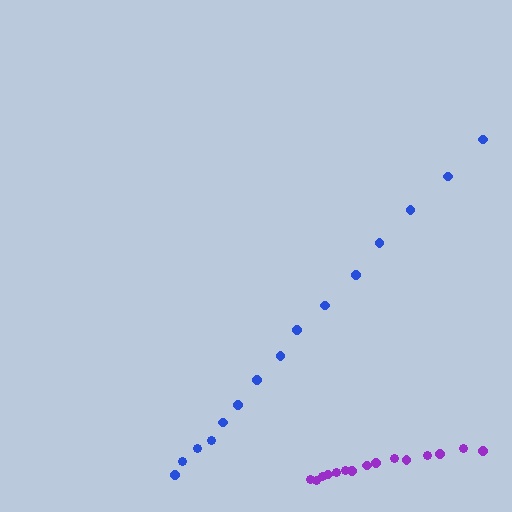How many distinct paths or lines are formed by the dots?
There are 2 distinct paths.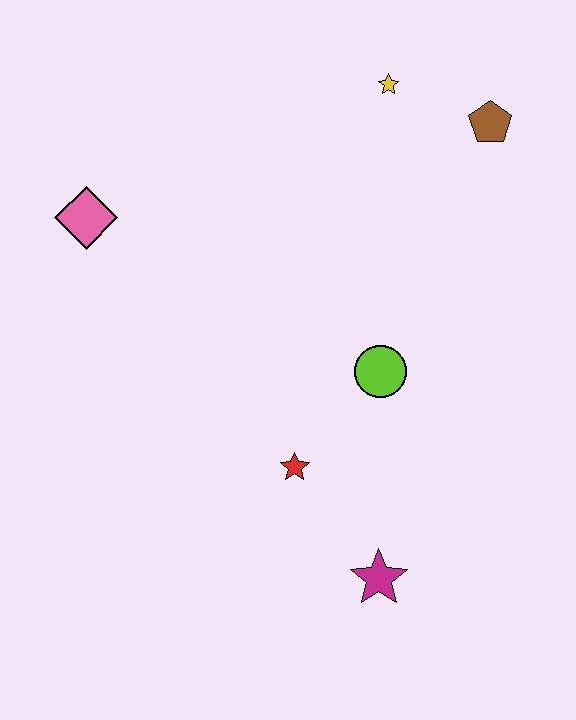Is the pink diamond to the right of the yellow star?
No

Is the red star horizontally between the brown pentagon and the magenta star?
No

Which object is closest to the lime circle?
The red star is closest to the lime circle.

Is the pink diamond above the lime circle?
Yes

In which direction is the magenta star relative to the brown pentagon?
The magenta star is below the brown pentagon.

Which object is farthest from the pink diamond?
The magenta star is farthest from the pink diamond.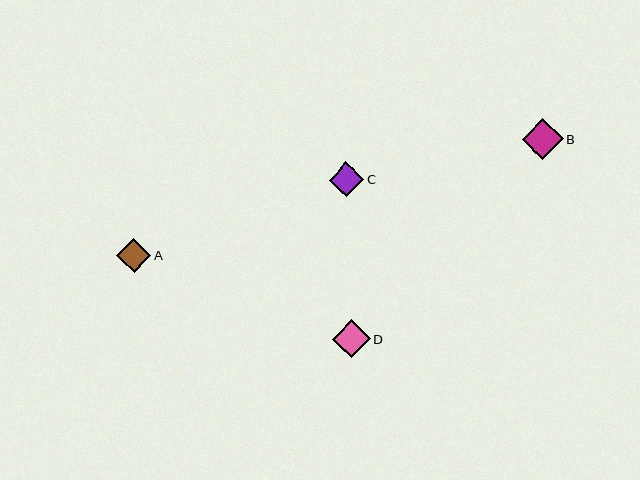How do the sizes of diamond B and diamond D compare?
Diamond B and diamond D are approximately the same size.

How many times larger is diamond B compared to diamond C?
Diamond B is approximately 1.2 times the size of diamond C.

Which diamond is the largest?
Diamond B is the largest with a size of approximately 41 pixels.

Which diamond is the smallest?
Diamond A is the smallest with a size of approximately 34 pixels.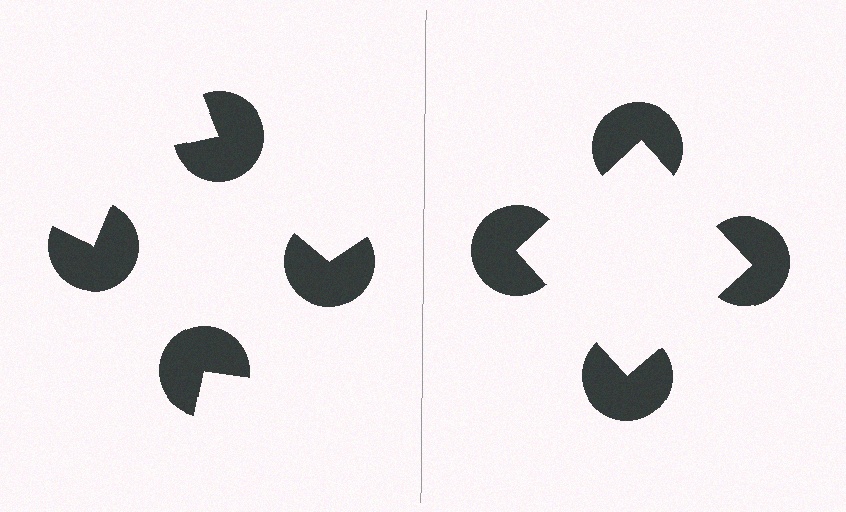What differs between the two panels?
The pac-man discs are positioned identically on both sides; only the wedge orientations differ. On the right they align to a square; on the left they are misaligned.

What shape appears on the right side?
An illusory square.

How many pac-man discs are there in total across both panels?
8 — 4 on each side.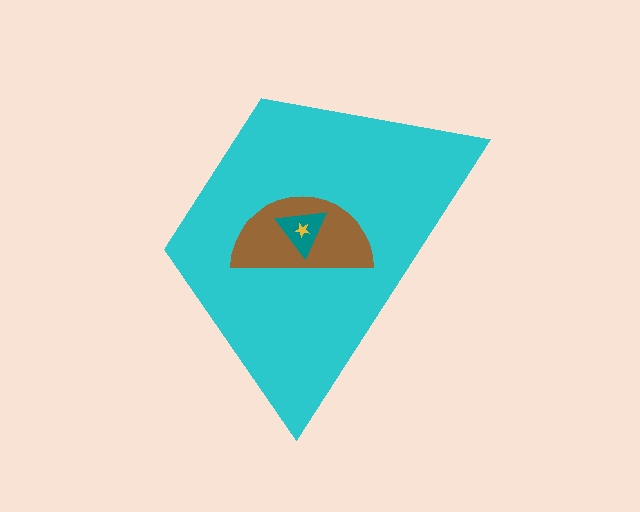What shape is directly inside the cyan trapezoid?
The brown semicircle.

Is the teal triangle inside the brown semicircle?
Yes.